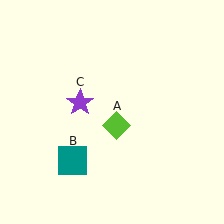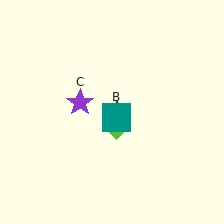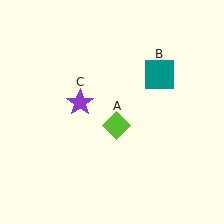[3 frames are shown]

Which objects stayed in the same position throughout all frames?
Lime diamond (object A) and purple star (object C) remained stationary.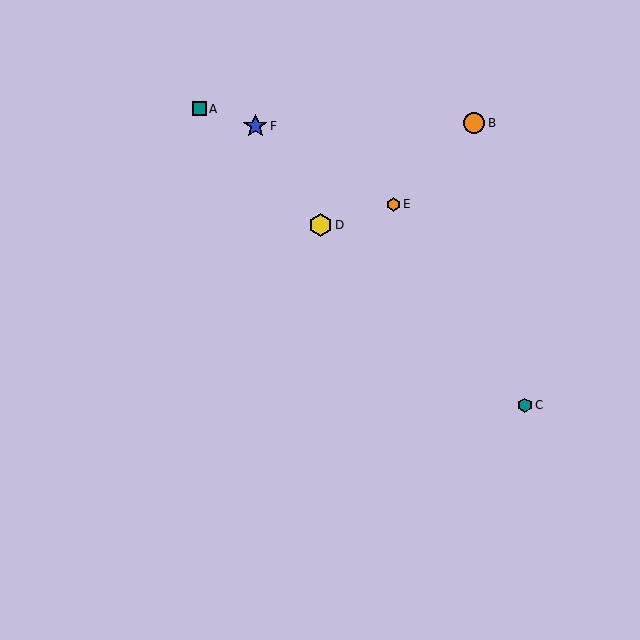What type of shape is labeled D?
Shape D is a yellow hexagon.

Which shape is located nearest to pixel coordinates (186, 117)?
The teal square (labeled A) at (199, 109) is nearest to that location.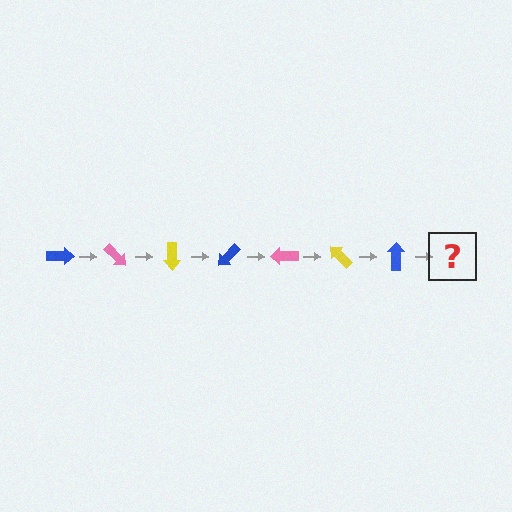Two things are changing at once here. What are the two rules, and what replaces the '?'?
The two rules are that it rotates 45 degrees each step and the color cycles through blue, pink, and yellow. The '?' should be a pink arrow, rotated 315 degrees from the start.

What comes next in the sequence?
The next element should be a pink arrow, rotated 315 degrees from the start.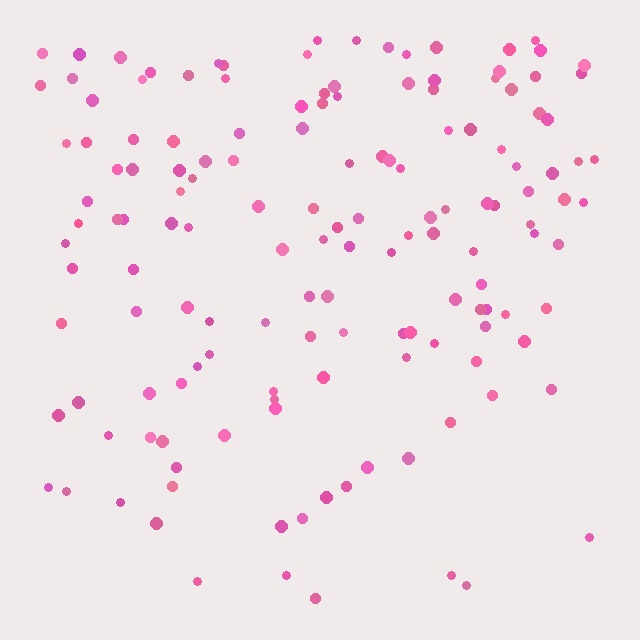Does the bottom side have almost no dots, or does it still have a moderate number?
Still a moderate number, just noticeably fewer than the top.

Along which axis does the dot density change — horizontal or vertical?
Vertical.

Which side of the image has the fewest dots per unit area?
The bottom.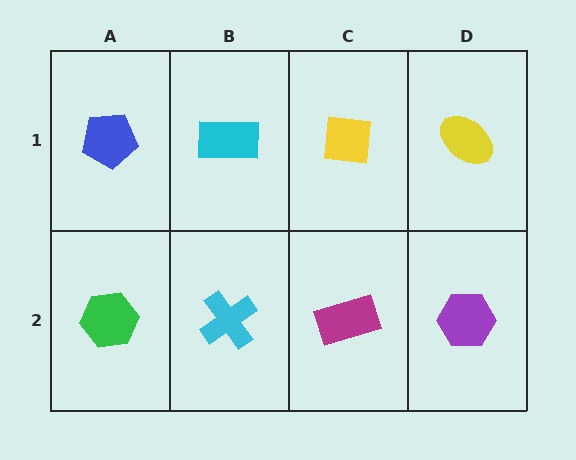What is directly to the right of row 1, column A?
A cyan rectangle.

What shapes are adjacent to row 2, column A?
A blue pentagon (row 1, column A), a cyan cross (row 2, column B).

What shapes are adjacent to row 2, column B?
A cyan rectangle (row 1, column B), a green hexagon (row 2, column A), a magenta rectangle (row 2, column C).